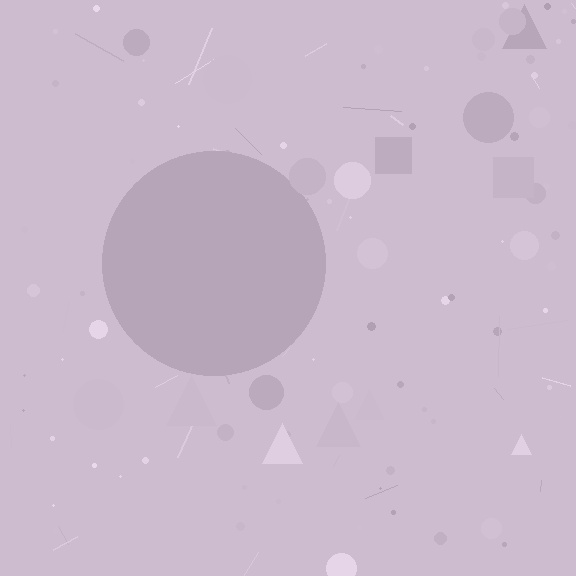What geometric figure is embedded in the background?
A circle is embedded in the background.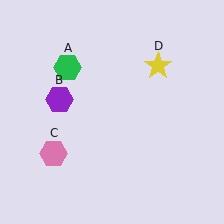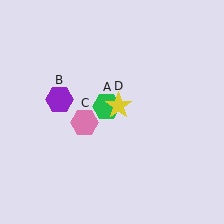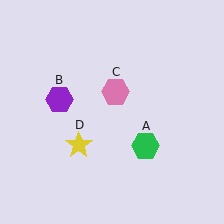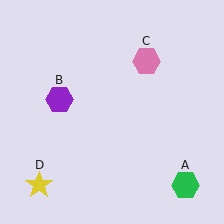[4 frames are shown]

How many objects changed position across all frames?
3 objects changed position: green hexagon (object A), pink hexagon (object C), yellow star (object D).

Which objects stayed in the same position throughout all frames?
Purple hexagon (object B) remained stationary.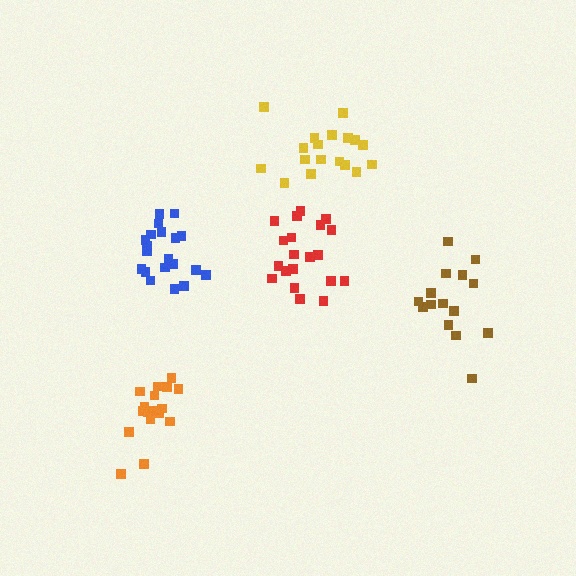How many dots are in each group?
Group 1: 20 dots, Group 2: 15 dots, Group 3: 20 dots, Group 4: 18 dots, Group 5: 20 dots (93 total).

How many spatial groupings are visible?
There are 5 spatial groupings.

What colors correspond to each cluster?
The clusters are colored: orange, brown, red, yellow, blue.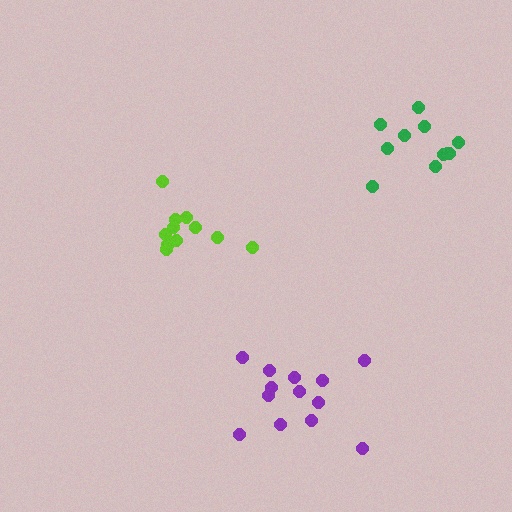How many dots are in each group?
Group 1: 13 dots, Group 2: 11 dots, Group 3: 12 dots (36 total).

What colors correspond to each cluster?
The clusters are colored: purple, green, lime.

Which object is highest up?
The green cluster is topmost.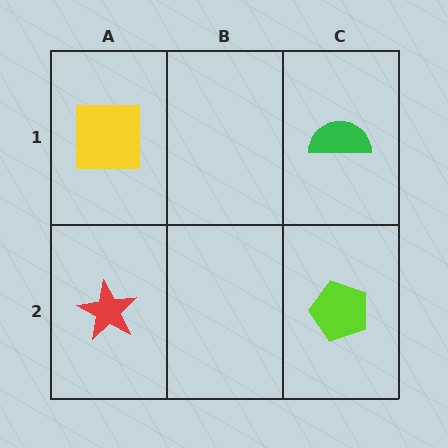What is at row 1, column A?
A yellow square.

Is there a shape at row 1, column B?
No, that cell is empty.